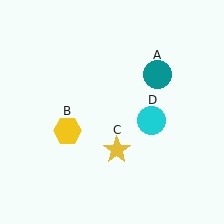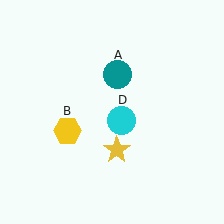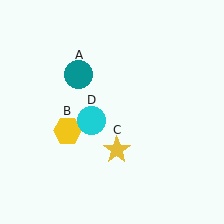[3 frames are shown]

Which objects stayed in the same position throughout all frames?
Yellow hexagon (object B) and yellow star (object C) remained stationary.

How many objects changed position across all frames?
2 objects changed position: teal circle (object A), cyan circle (object D).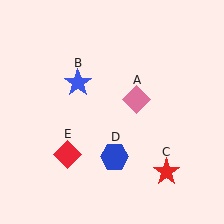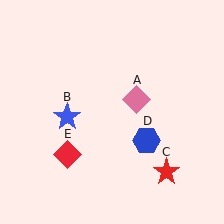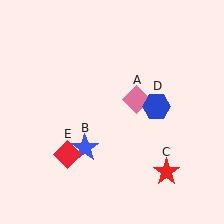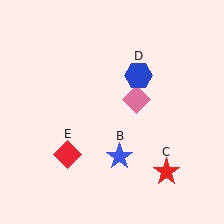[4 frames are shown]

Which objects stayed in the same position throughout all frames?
Pink diamond (object A) and red star (object C) and red diamond (object E) remained stationary.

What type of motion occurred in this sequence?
The blue star (object B), blue hexagon (object D) rotated counterclockwise around the center of the scene.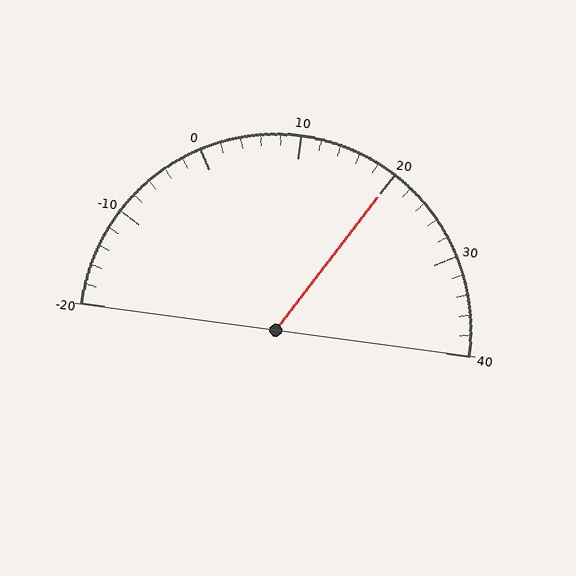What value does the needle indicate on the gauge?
The needle indicates approximately 20.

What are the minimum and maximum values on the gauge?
The gauge ranges from -20 to 40.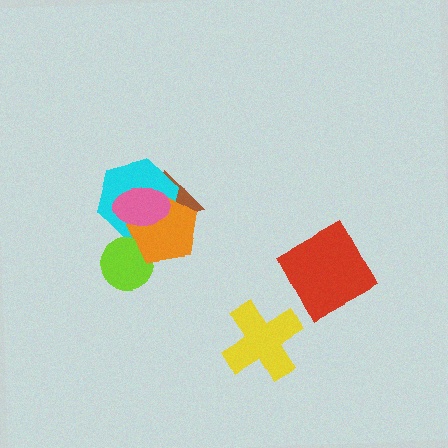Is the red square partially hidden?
No, no other shape covers it.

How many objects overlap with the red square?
0 objects overlap with the red square.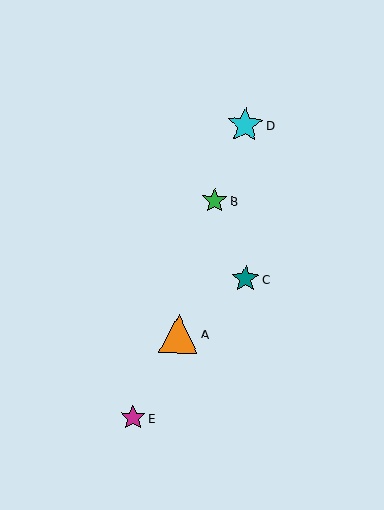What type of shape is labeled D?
Shape D is a cyan star.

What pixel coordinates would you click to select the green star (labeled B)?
Click at (215, 201) to select the green star B.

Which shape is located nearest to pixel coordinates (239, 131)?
The cyan star (labeled D) at (245, 125) is nearest to that location.